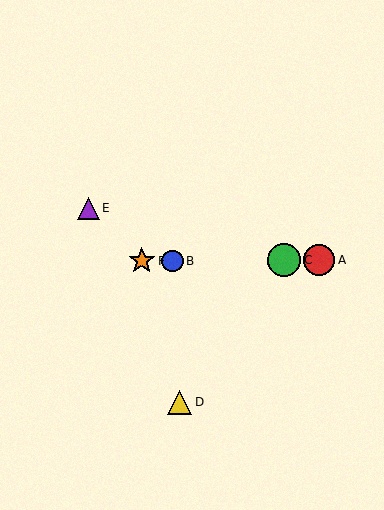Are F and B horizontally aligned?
Yes, both are at y≈261.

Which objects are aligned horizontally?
Objects A, B, C, F are aligned horizontally.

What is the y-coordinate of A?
Object A is at y≈260.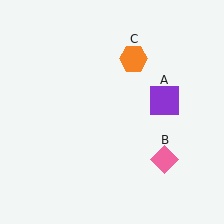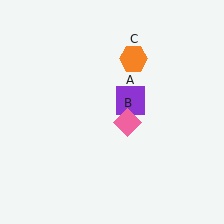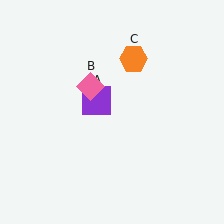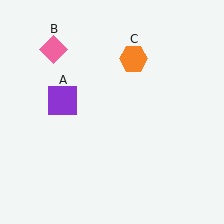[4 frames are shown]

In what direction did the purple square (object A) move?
The purple square (object A) moved left.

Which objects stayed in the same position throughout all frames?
Orange hexagon (object C) remained stationary.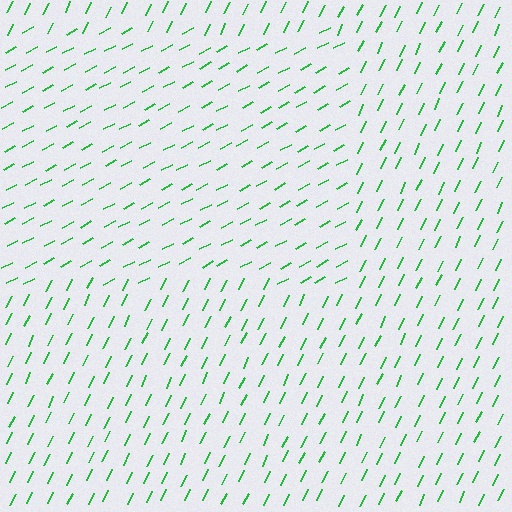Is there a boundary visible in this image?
Yes, there is a texture boundary formed by a change in line orientation.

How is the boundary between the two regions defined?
The boundary is defined purely by a change in line orientation (approximately 36 degrees difference). All lines are the same color and thickness.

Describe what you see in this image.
The image is filled with small green line segments. A rectangle region in the image has lines oriented differently from the surrounding lines, creating a visible texture boundary.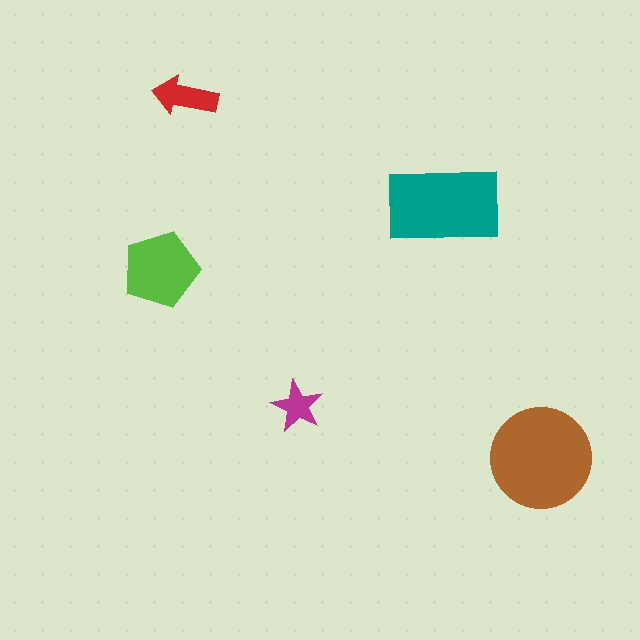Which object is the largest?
The brown circle.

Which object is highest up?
The red arrow is topmost.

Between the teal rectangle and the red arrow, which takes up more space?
The teal rectangle.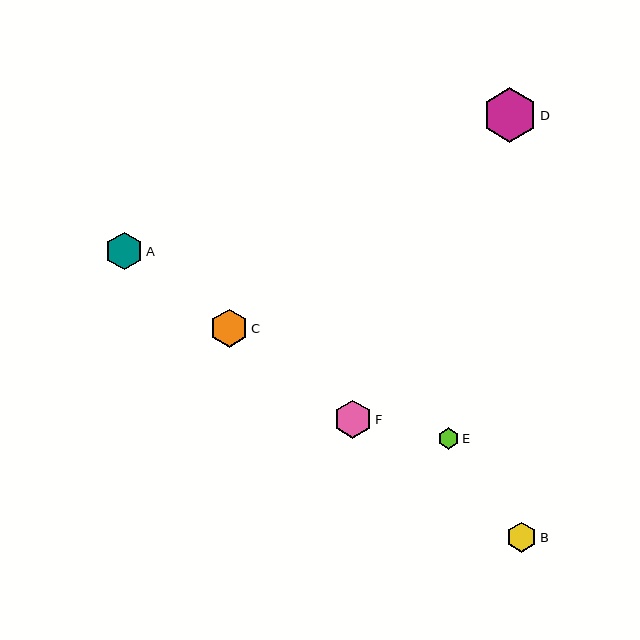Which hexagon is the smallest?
Hexagon E is the smallest with a size of approximately 22 pixels.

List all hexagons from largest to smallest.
From largest to smallest: D, F, C, A, B, E.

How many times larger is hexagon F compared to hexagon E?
Hexagon F is approximately 1.8 times the size of hexagon E.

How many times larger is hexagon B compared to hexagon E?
Hexagon B is approximately 1.4 times the size of hexagon E.